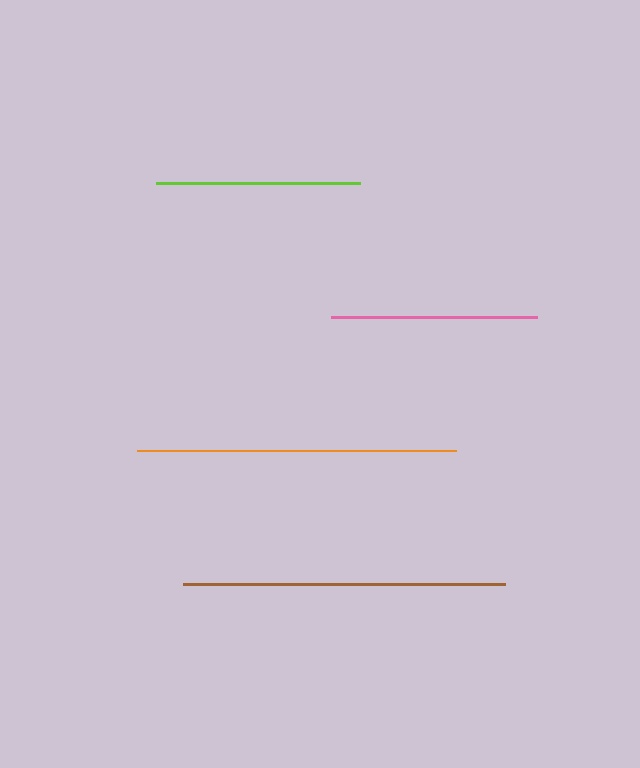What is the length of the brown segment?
The brown segment is approximately 322 pixels long.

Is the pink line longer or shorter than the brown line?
The brown line is longer than the pink line.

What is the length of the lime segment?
The lime segment is approximately 204 pixels long.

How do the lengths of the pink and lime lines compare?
The pink and lime lines are approximately the same length.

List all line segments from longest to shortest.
From longest to shortest: brown, orange, pink, lime.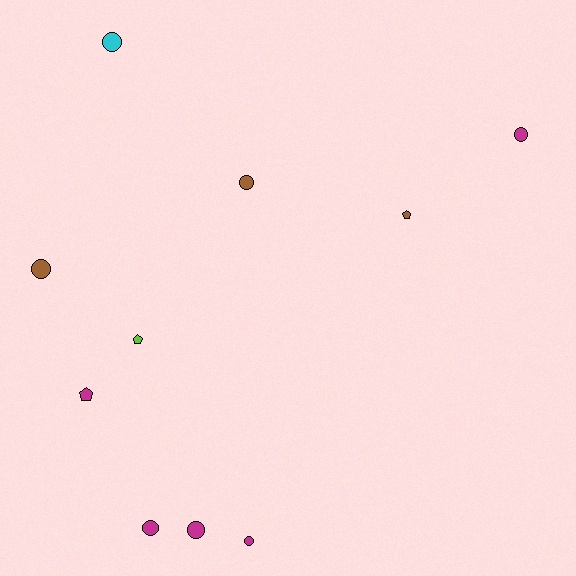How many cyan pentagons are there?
There are no cyan pentagons.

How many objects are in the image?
There are 10 objects.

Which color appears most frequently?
Magenta, with 5 objects.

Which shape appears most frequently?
Circle, with 7 objects.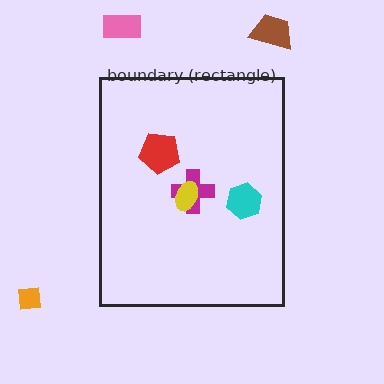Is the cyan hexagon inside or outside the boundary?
Inside.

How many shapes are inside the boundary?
4 inside, 3 outside.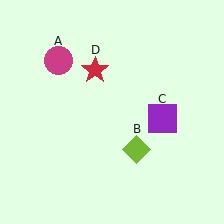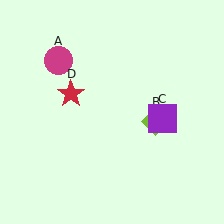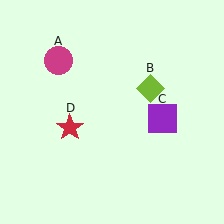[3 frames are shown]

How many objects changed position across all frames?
2 objects changed position: lime diamond (object B), red star (object D).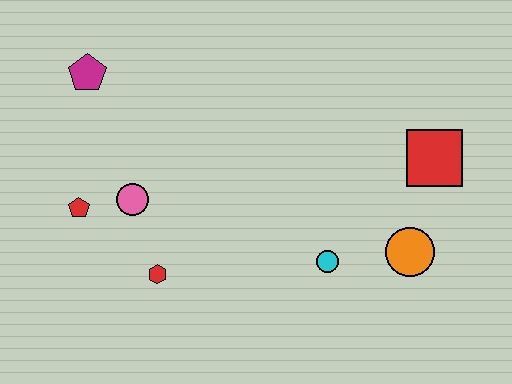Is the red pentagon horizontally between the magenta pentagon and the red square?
No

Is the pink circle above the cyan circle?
Yes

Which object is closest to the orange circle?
The cyan circle is closest to the orange circle.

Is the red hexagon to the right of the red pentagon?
Yes